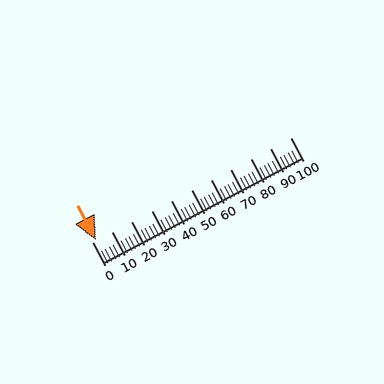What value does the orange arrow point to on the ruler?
The orange arrow points to approximately 2.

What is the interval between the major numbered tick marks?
The major tick marks are spaced 10 units apart.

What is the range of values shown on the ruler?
The ruler shows values from 0 to 100.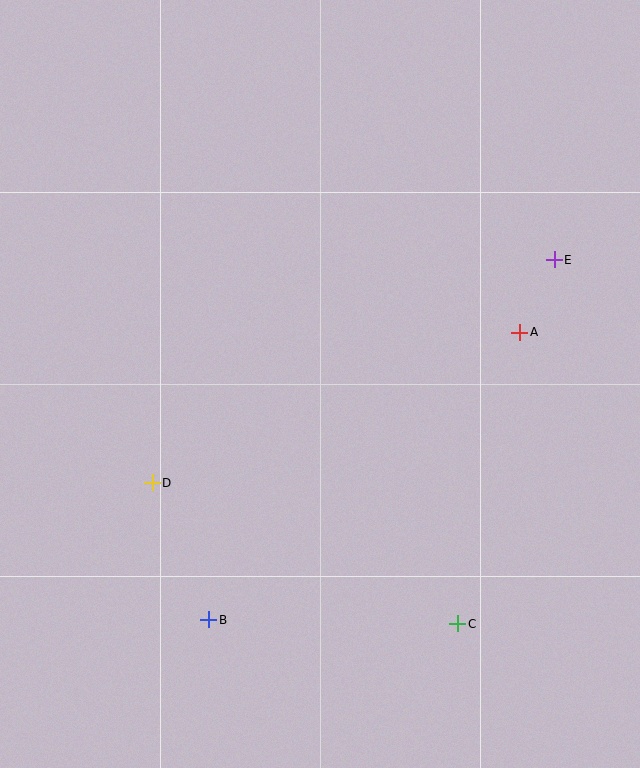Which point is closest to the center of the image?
Point D at (152, 483) is closest to the center.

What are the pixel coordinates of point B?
Point B is at (209, 620).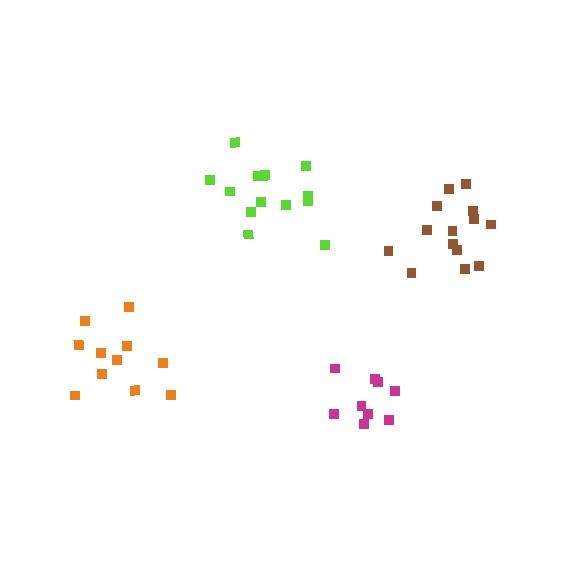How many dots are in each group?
Group 1: 9 dots, Group 2: 14 dots, Group 3: 11 dots, Group 4: 14 dots (48 total).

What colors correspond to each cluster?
The clusters are colored: magenta, brown, orange, lime.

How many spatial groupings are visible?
There are 4 spatial groupings.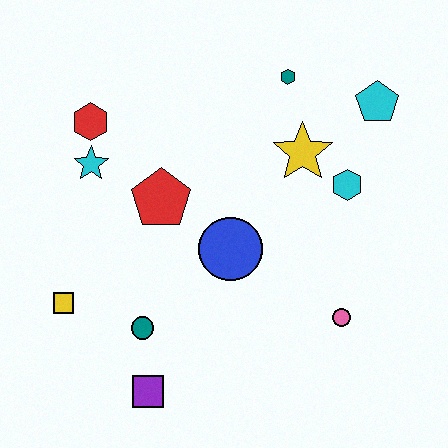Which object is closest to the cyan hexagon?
The yellow star is closest to the cyan hexagon.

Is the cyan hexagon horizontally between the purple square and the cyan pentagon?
Yes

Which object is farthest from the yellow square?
The cyan pentagon is farthest from the yellow square.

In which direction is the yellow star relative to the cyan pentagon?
The yellow star is to the left of the cyan pentagon.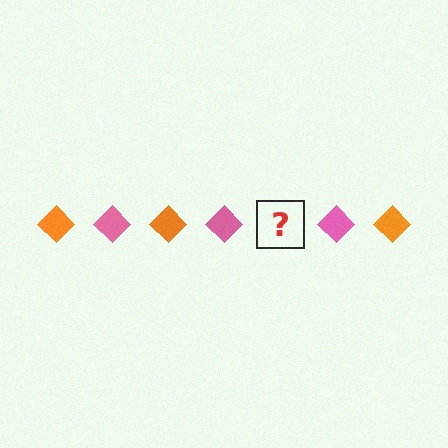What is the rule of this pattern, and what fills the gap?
The rule is that the pattern cycles through orange, pink diamonds. The gap should be filled with an orange diamond.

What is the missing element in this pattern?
The missing element is an orange diamond.